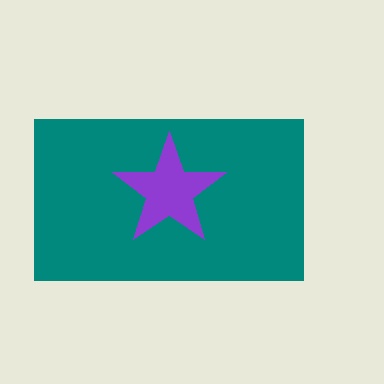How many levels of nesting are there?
2.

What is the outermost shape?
The teal rectangle.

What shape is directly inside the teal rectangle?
The purple star.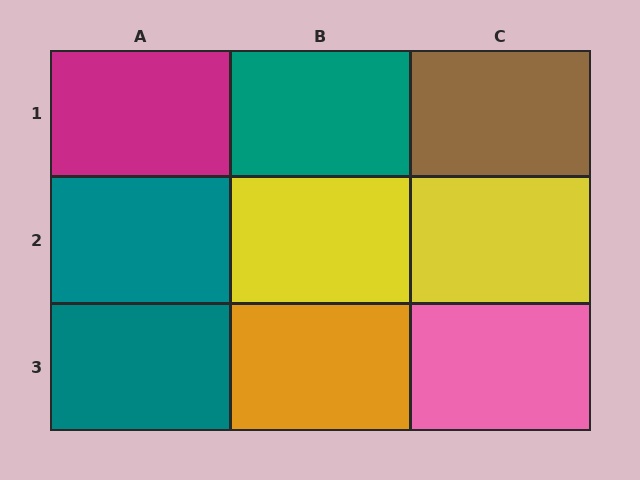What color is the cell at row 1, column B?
Teal.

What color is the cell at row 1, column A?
Magenta.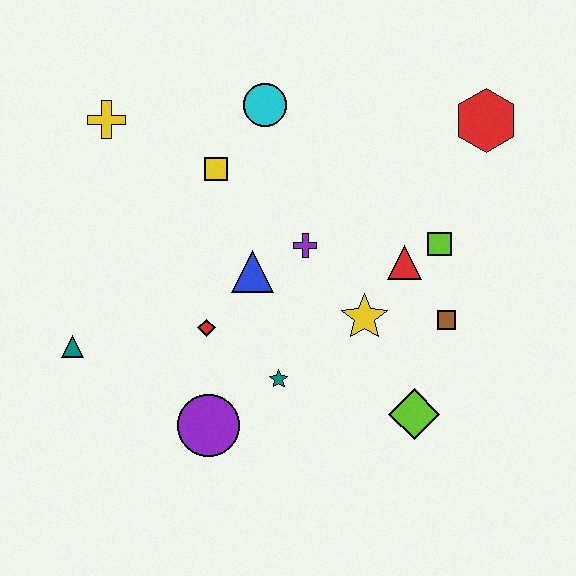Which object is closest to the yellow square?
The cyan circle is closest to the yellow square.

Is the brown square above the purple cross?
No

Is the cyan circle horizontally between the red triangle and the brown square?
No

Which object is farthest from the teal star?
The red hexagon is farthest from the teal star.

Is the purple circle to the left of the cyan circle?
Yes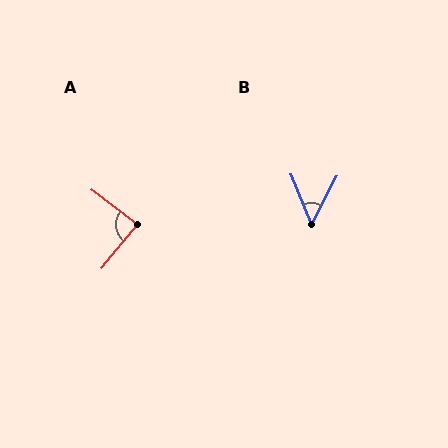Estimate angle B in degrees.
Approximately 50 degrees.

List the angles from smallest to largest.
B (50°), A (88°).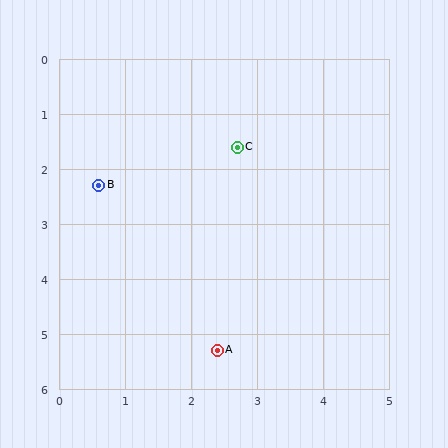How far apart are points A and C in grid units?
Points A and C are about 3.7 grid units apart.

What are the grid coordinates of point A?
Point A is at approximately (2.4, 5.3).